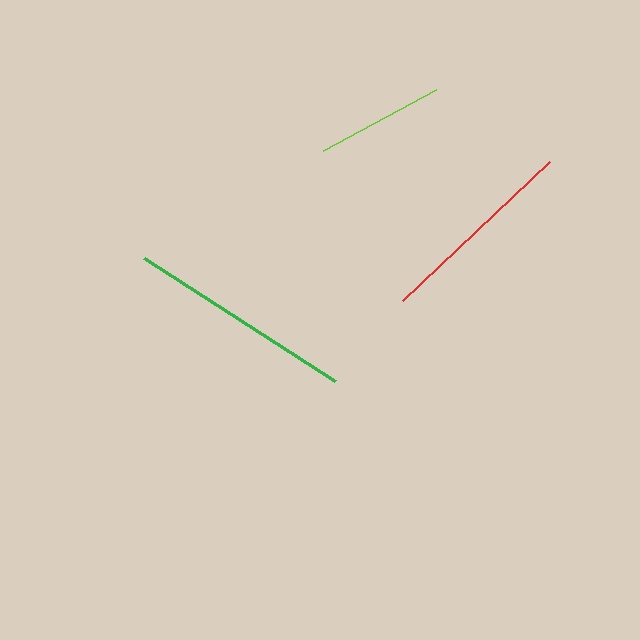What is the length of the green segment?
The green segment is approximately 226 pixels long.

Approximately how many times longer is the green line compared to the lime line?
The green line is approximately 1.8 times the length of the lime line.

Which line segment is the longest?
The green line is the longest at approximately 226 pixels.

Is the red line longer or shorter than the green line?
The green line is longer than the red line.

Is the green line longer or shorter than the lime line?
The green line is longer than the lime line.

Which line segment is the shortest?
The lime line is the shortest at approximately 128 pixels.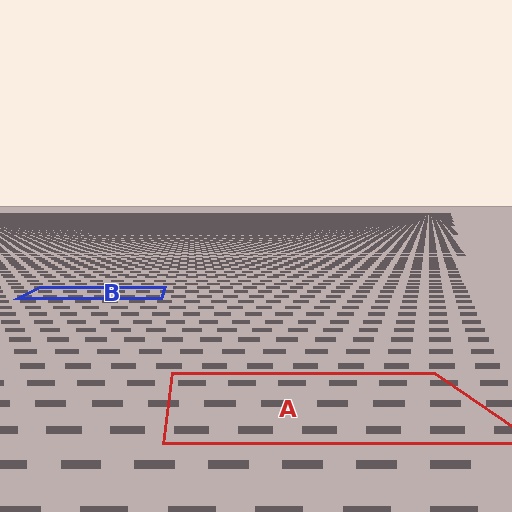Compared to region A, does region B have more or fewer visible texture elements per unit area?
Region B has more texture elements per unit area — they are packed more densely because it is farther away.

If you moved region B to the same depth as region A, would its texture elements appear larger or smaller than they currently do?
They would appear larger. At a closer depth, the same texture elements are projected at a bigger on-screen size.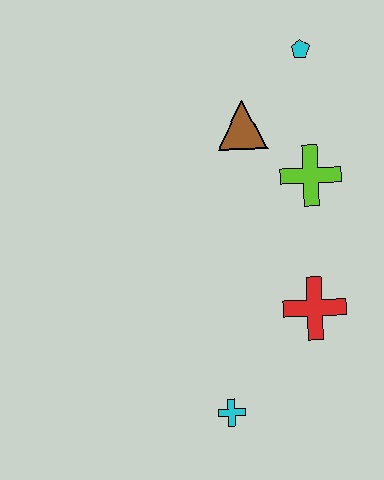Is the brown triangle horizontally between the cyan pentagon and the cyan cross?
Yes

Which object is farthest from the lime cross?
The cyan cross is farthest from the lime cross.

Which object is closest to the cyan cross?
The red cross is closest to the cyan cross.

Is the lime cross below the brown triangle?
Yes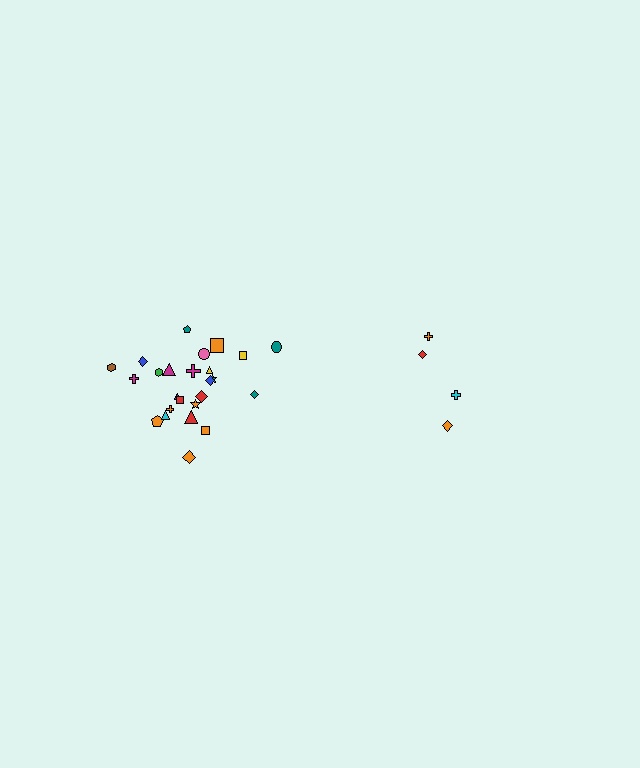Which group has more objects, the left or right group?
The left group.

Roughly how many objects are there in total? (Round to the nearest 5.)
Roughly 30 objects in total.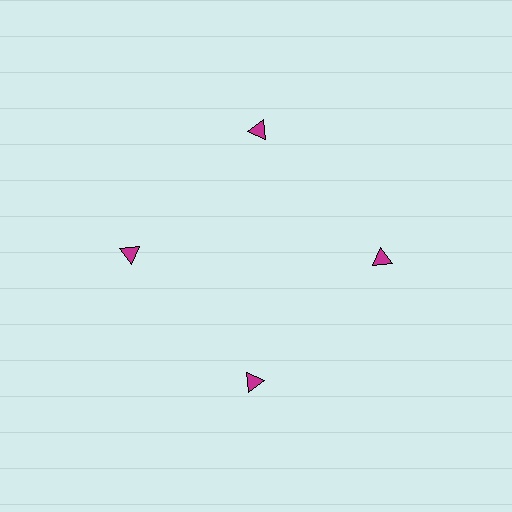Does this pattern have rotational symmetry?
Yes, this pattern has 4-fold rotational symmetry. It looks the same after rotating 90 degrees around the center.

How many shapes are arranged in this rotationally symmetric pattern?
There are 4 shapes, arranged in 4 groups of 1.